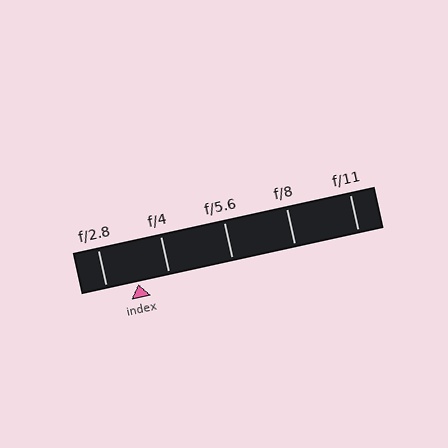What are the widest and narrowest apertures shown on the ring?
The widest aperture shown is f/2.8 and the narrowest is f/11.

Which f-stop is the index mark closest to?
The index mark is closest to f/4.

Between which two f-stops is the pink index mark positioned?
The index mark is between f/2.8 and f/4.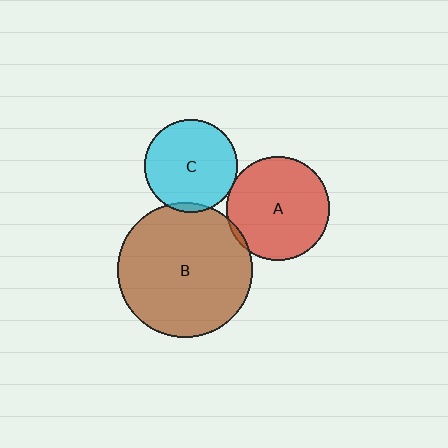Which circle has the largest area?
Circle B (brown).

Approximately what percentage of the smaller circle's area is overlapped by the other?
Approximately 5%.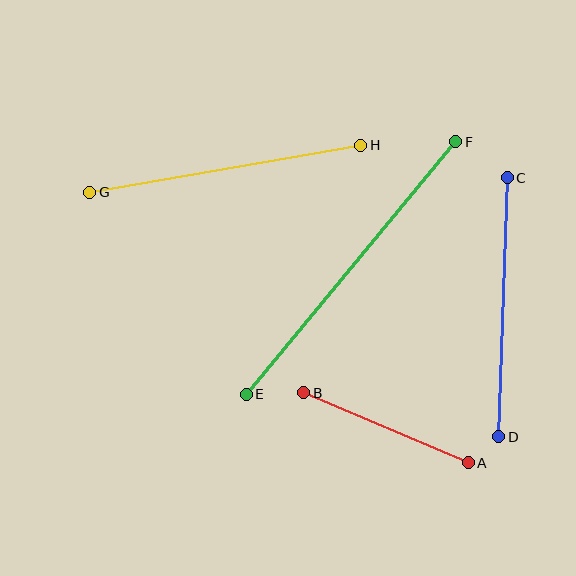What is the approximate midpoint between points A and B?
The midpoint is at approximately (386, 428) pixels.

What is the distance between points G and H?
The distance is approximately 275 pixels.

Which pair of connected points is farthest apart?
Points E and F are farthest apart.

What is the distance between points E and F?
The distance is approximately 328 pixels.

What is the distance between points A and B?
The distance is approximately 179 pixels.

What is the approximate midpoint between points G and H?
The midpoint is at approximately (225, 169) pixels.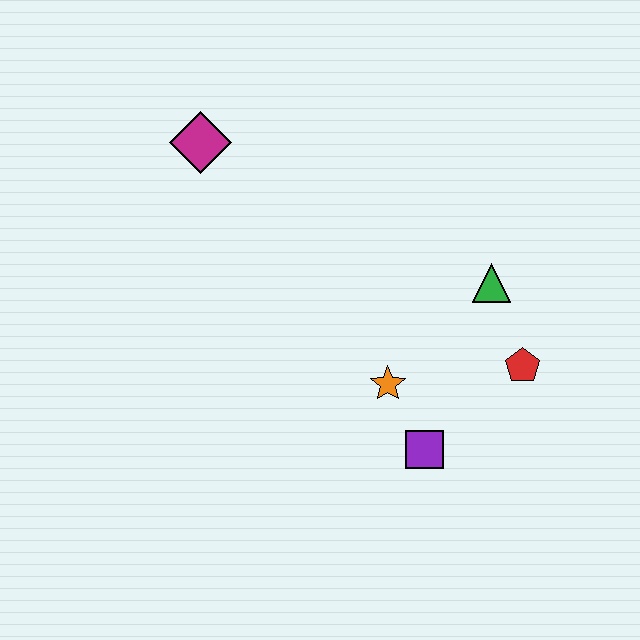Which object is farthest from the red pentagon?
The magenta diamond is farthest from the red pentagon.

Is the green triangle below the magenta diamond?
Yes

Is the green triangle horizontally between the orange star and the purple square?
No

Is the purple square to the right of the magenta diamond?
Yes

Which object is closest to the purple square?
The orange star is closest to the purple square.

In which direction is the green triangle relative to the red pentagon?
The green triangle is above the red pentagon.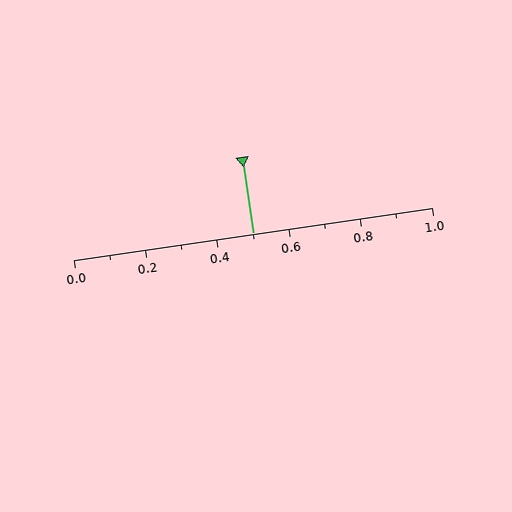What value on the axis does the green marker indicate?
The marker indicates approximately 0.5.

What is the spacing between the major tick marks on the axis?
The major ticks are spaced 0.2 apart.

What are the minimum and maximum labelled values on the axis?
The axis runs from 0.0 to 1.0.